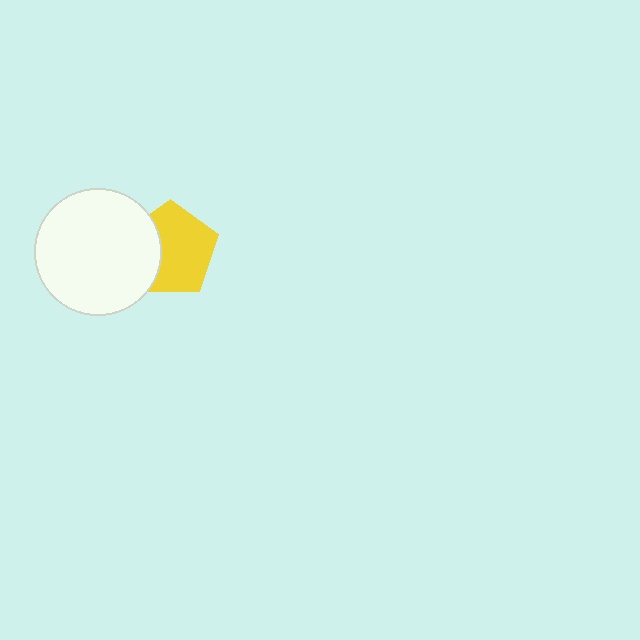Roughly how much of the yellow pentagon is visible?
Most of it is visible (roughly 68%).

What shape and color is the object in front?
The object in front is a white circle.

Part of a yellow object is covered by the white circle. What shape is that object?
It is a pentagon.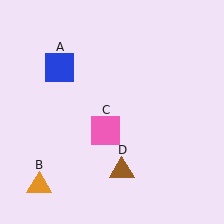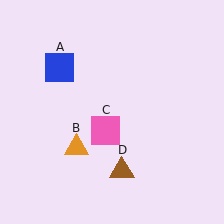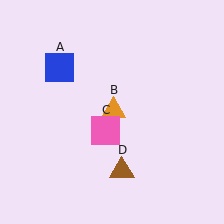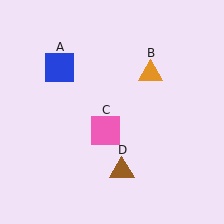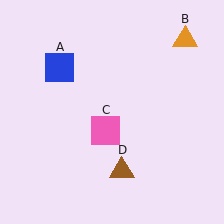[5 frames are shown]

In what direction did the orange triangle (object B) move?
The orange triangle (object B) moved up and to the right.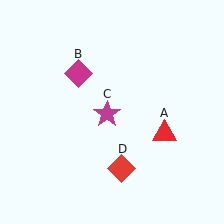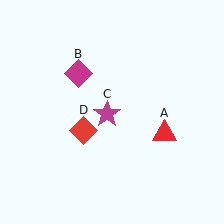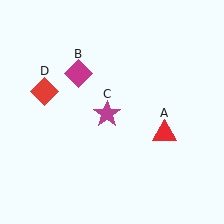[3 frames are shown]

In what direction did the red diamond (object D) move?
The red diamond (object D) moved up and to the left.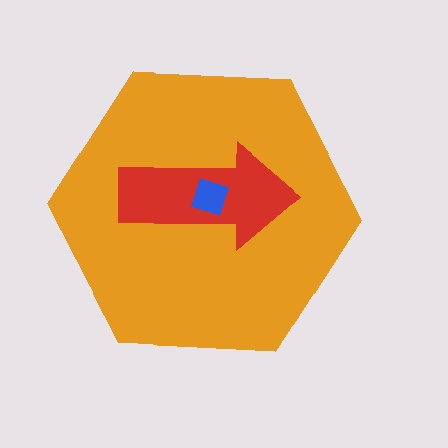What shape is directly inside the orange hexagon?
The red arrow.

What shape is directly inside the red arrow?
The blue square.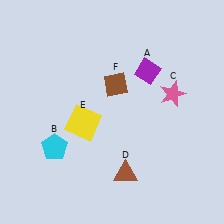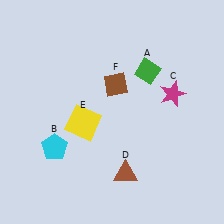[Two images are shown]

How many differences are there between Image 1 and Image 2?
There are 2 differences between the two images.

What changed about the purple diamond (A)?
In Image 1, A is purple. In Image 2, it changed to green.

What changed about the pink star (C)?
In Image 1, C is pink. In Image 2, it changed to magenta.